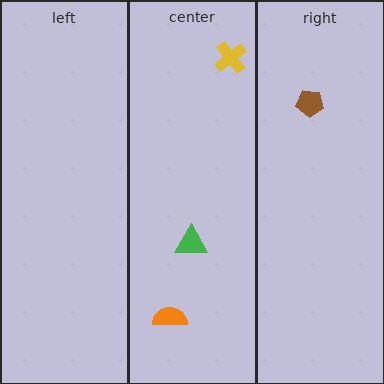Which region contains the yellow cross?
The center region.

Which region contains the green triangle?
The center region.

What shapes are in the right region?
The brown pentagon.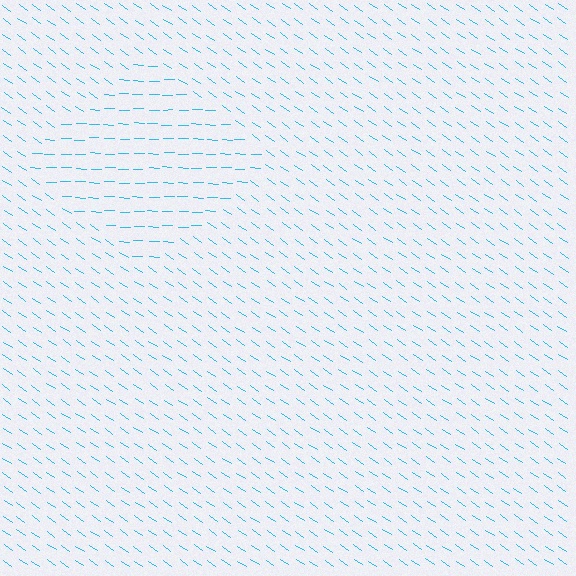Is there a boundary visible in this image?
Yes, there is a texture boundary formed by a change in line orientation.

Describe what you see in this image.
The image is filled with small cyan line segments. A diamond region in the image has lines oriented differently from the surrounding lines, creating a visible texture boundary.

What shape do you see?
I see a diamond.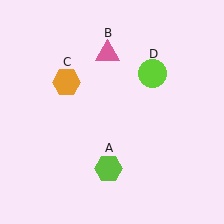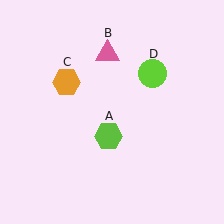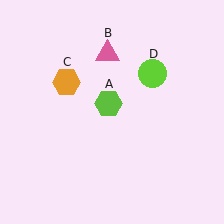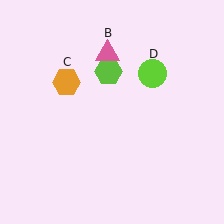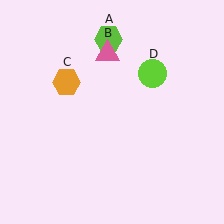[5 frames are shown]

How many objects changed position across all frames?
1 object changed position: lime hexagon (object A).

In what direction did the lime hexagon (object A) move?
The lime hexagon (object A) moved up.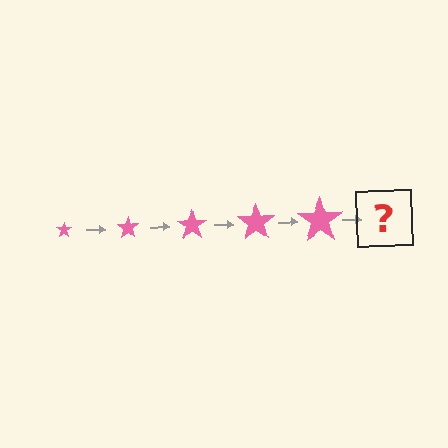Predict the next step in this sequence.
The next step is a pink star, larger than the previous one.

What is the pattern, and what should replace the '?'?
The pattern is that the star gets progressively larger each step. The '?' should be a pink star, larger than the previous one.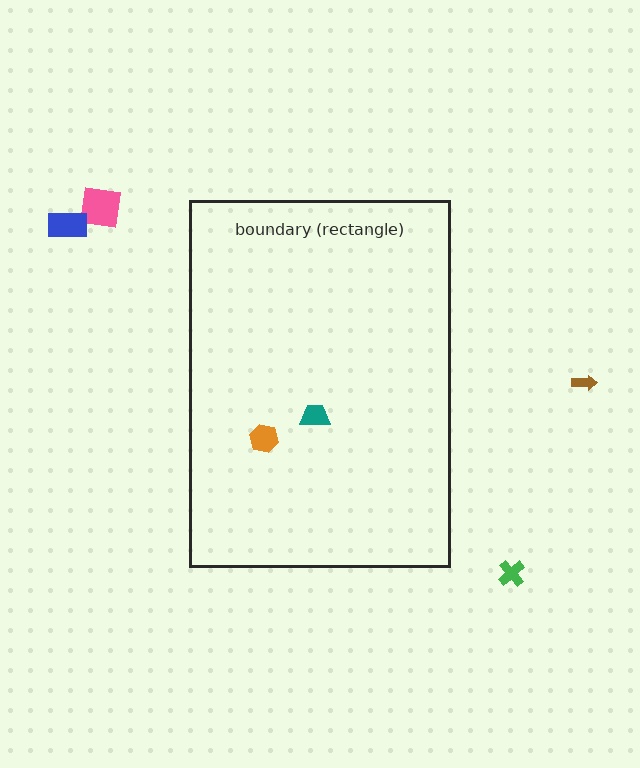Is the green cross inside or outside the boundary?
Outside.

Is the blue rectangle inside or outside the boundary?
Outside.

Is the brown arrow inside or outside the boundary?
Outside.